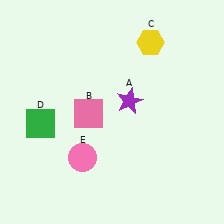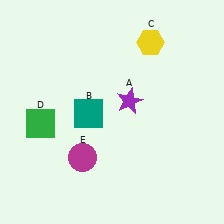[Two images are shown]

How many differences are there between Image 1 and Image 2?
There are 2 differences between the two images.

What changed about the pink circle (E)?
In Image 1, E is pink. In Image 2, it changed to magenta.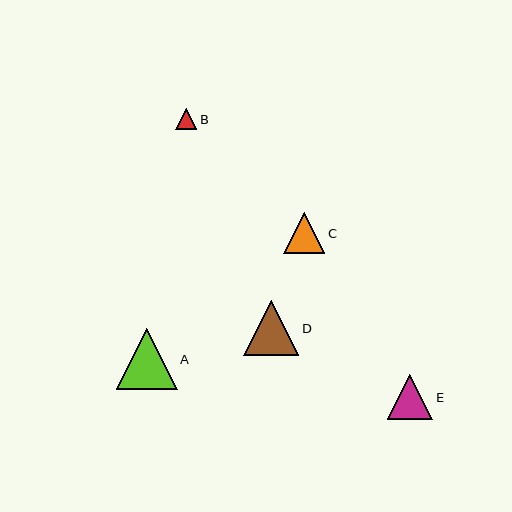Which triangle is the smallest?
Triangle B is the smallest with a size of approximately 21 pixels.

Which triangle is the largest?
Triangle A is the largest with a size of approximately 61 pixels.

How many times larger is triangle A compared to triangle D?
Triangle A is approximately 1.1 times the size of triangle D.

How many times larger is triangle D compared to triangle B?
Triangle D is approximately 2.6 times the size of triangle B.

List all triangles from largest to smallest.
From largest to smallest: A, D, E, C, B.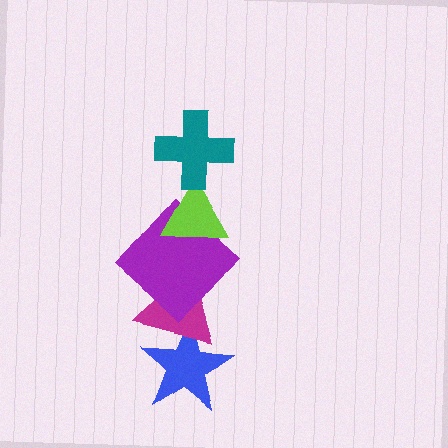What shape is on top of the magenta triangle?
The purple diamond is on top of the magenta triangle.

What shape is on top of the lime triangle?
The teal cross is on top of the lime triangle.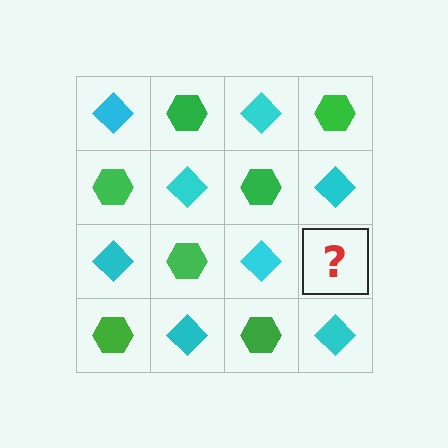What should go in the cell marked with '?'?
The missing cell should contain a green hexagon.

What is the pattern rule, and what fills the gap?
The rule is that it alternates cyan diamond and green hexagon in a checkerboard pattern. The gap should be filled with a green hexagon.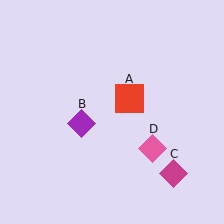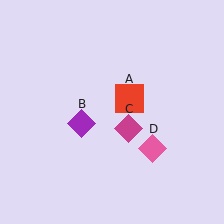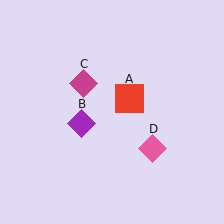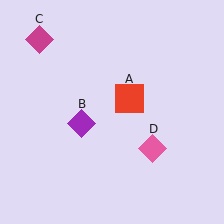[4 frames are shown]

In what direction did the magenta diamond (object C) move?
The magenta diamond (object C) moved up and to the left.